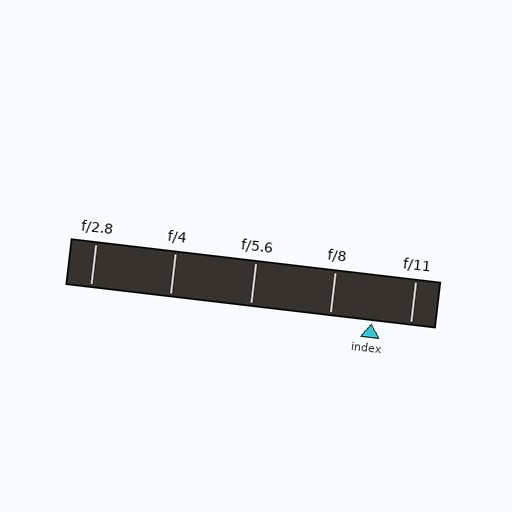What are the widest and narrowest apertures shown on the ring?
The widest aperture shown is f/2.8 and the narrowest is f/11.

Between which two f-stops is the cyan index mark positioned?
The index mark is between f/8 and f/11.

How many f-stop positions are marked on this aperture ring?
There are 5 f-stop positions marked.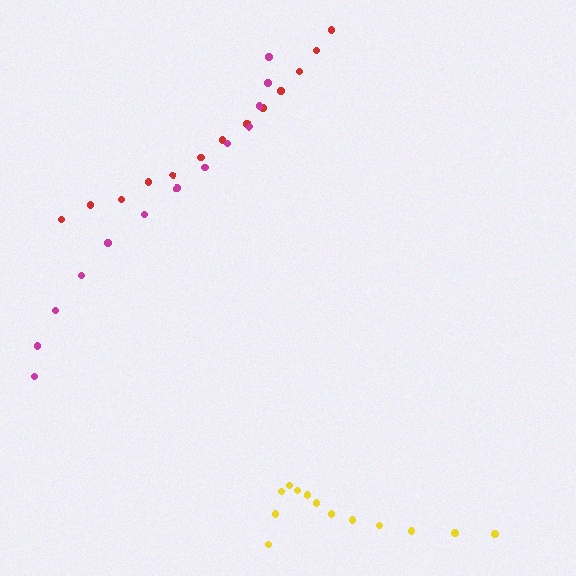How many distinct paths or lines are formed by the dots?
There are 3 distinct paths.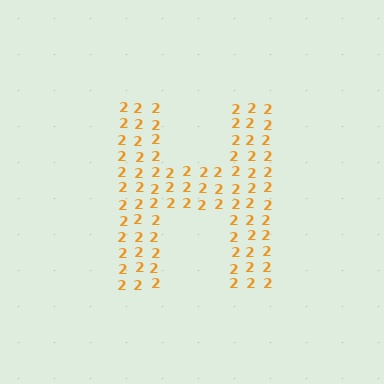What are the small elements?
The small elements are digit 2's.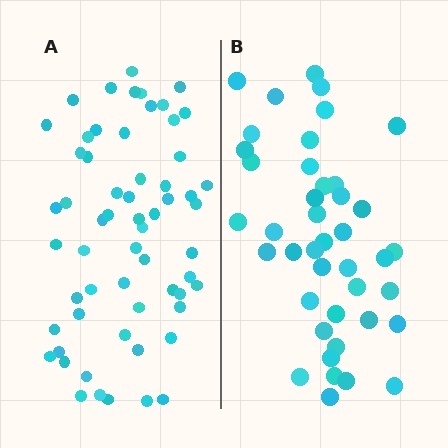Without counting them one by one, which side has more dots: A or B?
Region A (the left region) has more dots.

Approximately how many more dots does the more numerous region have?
Region A has approximately 20 more dots than region B.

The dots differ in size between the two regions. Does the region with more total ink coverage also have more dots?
No. Region B has more total ink coverage because its dots are larger, but region A actually contains more individual dots. Total area can be misleading — the number of items is what matters here.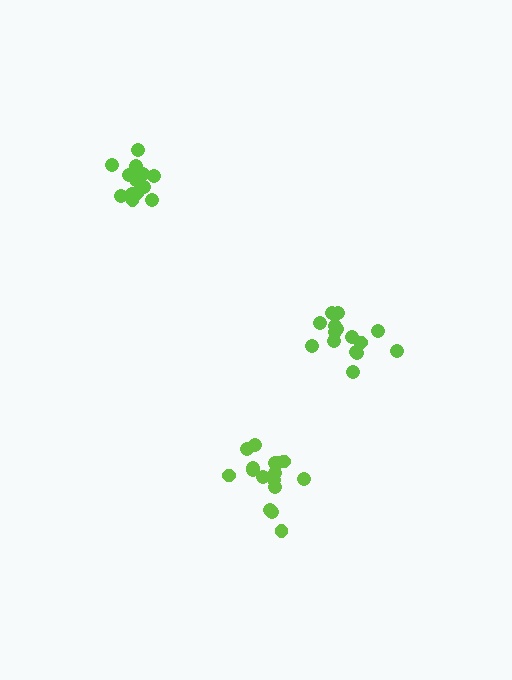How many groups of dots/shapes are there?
There are 3 groups.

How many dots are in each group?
Group 1: 15 dots, Group 2: 16 dots, Group 3: 14 dots (45 total).